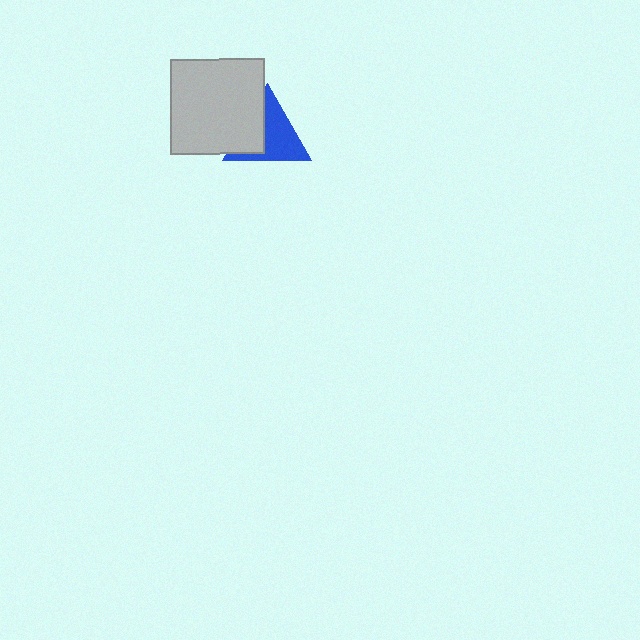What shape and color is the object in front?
The object in front is a light gray square.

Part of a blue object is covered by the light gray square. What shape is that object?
It is a triangle.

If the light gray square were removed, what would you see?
You would see the complete blue triangle.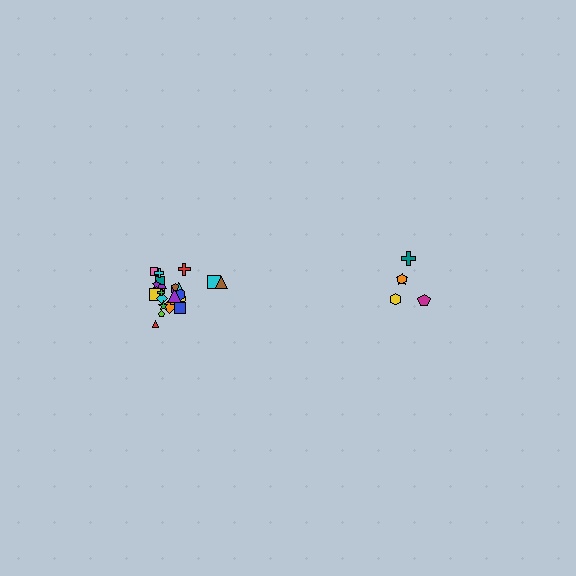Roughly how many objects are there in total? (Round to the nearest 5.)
Roughly 30 objects in total.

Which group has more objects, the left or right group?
The left group.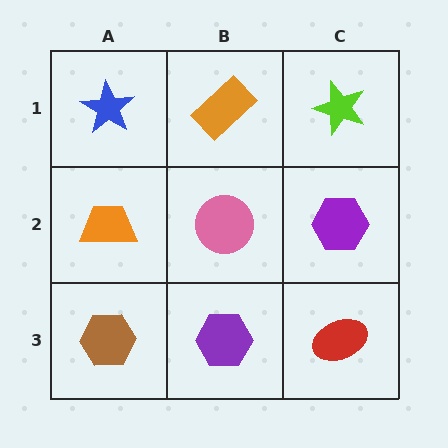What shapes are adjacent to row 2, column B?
An orange rectangle (row 1, column B), a purple hexagon (row 3, column B), an orange trapezoid (row 2, column A), a purple hexagon (row 2, column C).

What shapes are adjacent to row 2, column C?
A lime star (row 1, column C), a red ellipse (row 3, column C), a pink circle (row 2, column B).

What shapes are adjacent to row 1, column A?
An orange trapezoid (row 2, column A), an orange rectangle (row 1, column B).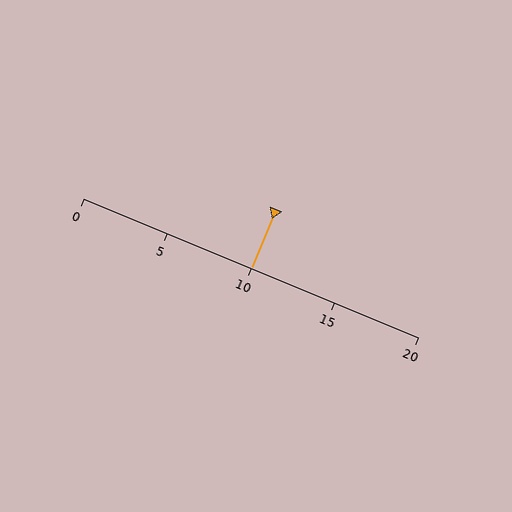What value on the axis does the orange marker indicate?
The marker indicates approximately 10.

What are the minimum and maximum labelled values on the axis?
The axis runs from 0 to 20.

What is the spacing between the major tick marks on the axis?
The major ticks are spaced 5 apart.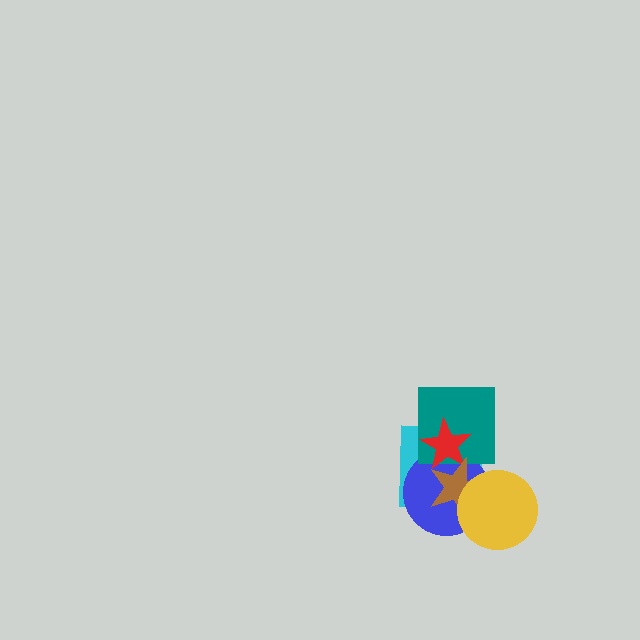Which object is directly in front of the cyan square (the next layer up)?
The blue circle is directly in front of the cyan square.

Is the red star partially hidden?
Yes, it is partially covered by another shape.